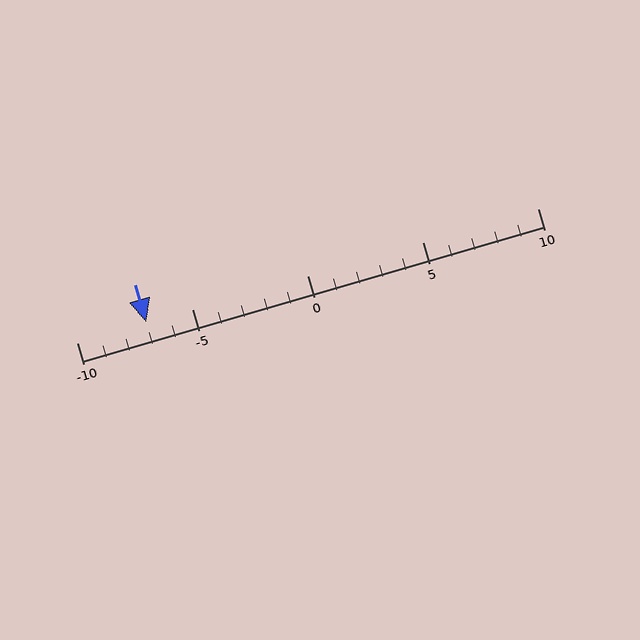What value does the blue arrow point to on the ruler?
The blue arrow points to approximately -7.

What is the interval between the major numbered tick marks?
The major tick marks are spaced 5 units apart.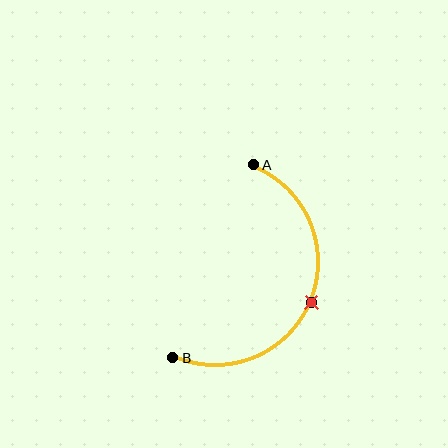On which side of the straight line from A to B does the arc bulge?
The arc bulges to the right of the straight line connecting A and B.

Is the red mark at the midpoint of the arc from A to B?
Yes. The red mark lies on the arc at equal arc-length from both A and B — it is the arc midpoint.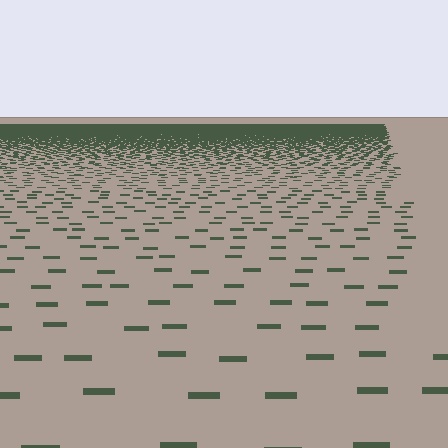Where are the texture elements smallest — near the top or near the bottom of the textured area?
Near the top.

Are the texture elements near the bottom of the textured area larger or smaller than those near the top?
Larger. Near the bottom, elements are closer to the viewer and appear at a bigger on-screen size.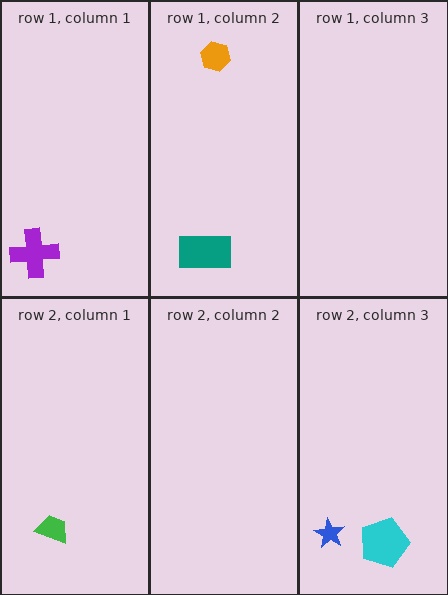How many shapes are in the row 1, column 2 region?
2.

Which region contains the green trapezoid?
The row 2, column 1 region.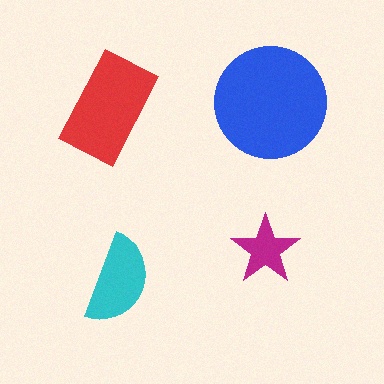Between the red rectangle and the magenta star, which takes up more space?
The red rectangle.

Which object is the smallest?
The magenta star.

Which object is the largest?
The blue circle.